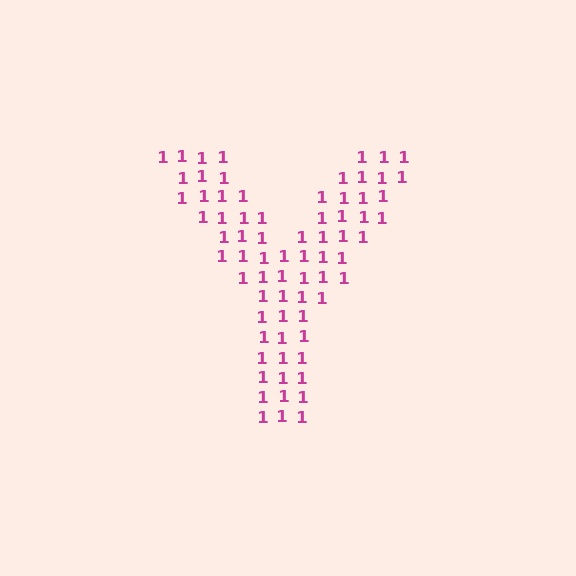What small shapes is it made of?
It is made of small digit 1's.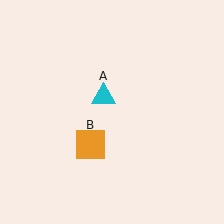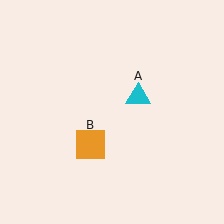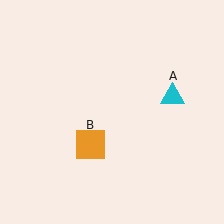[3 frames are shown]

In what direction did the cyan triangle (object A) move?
The cyan triangle (object A) moved right.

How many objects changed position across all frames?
1 object changed position: cyan triangle (object A).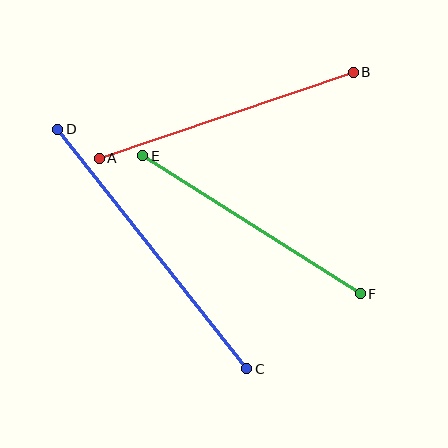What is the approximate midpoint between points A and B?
The midpoint is at approximately (226, 115) pixels.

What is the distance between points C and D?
The distance is approximately 305 pixels.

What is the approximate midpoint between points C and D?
The midpoint is at approximately (152, 249) pixels.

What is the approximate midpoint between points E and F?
The midpoint is at approximately (251, 225) pixels.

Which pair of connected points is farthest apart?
Points C and D are farthest apart.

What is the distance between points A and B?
The distance is approximately 268 pixels.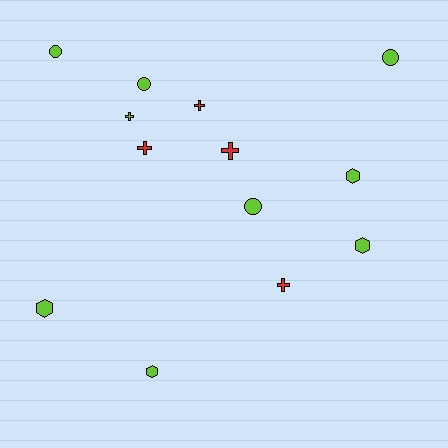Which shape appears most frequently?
Cross, with 5 objects.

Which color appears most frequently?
Lime, with 9 objects.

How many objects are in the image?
There are 13 objects.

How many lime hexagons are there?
There are 4 lime hexagons.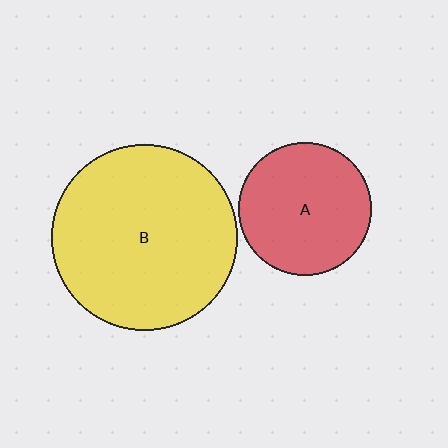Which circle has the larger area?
Circle B (yellow).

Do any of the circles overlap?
No, none of the circles overlap.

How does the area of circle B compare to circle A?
Approximately 2.0 times.